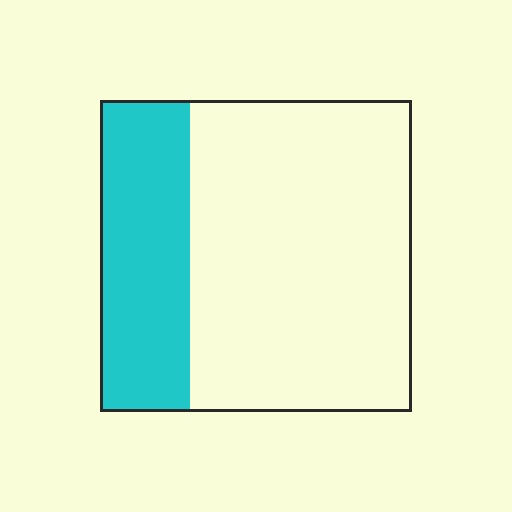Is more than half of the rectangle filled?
No.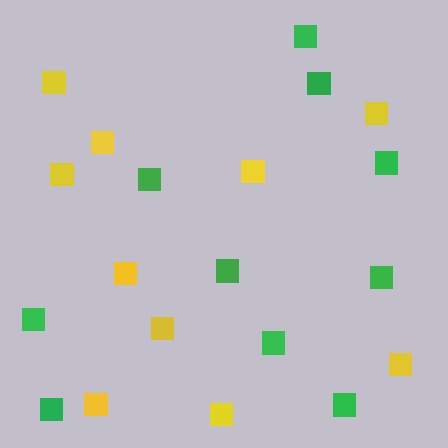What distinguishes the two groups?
There are 2 groups: one group of green squares (10) and one group of yellow squares (10).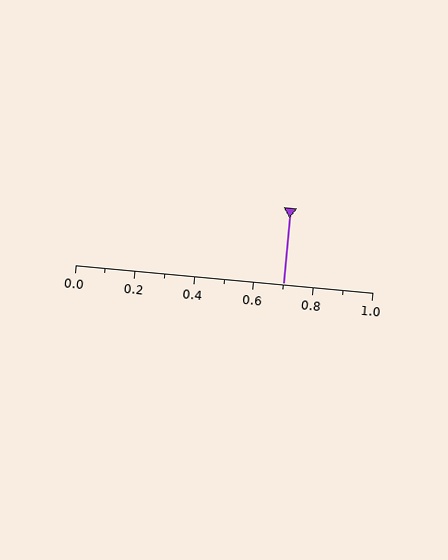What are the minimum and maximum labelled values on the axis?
The axis runs from 0.0 to 1.0.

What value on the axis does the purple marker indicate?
The marker indicates approximately 0.7.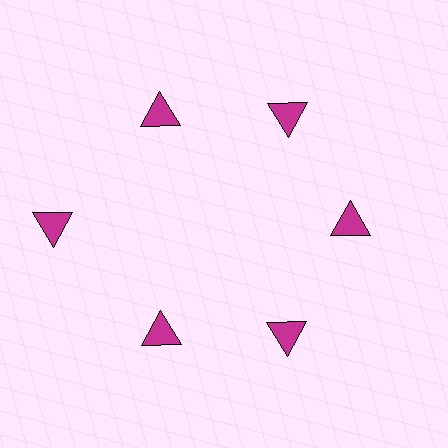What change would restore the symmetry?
The symmetry would be restored by moving it inward, back onto the ring so that all 6 triangles sit at equal angles and equal distance from the center.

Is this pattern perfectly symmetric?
No. The 6 magenta triangles are arranged in a ring, but one element near the 9 o'clock position is pushed outward from the center, breaking the 6-fold rotational symmetry.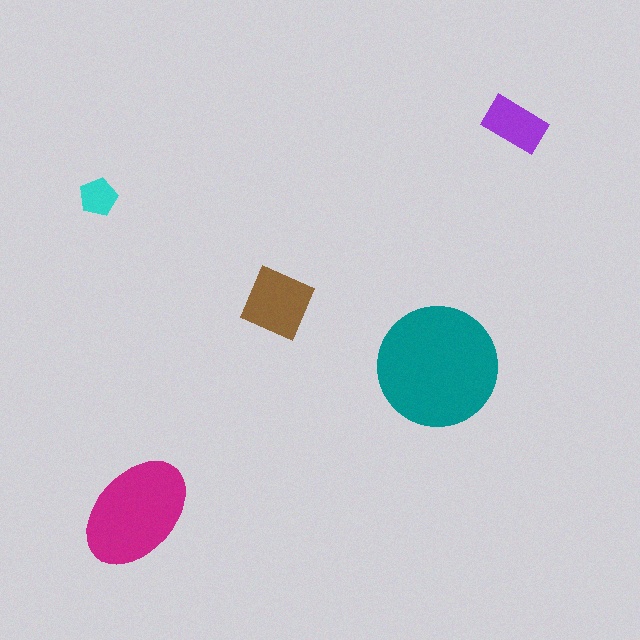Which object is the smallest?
The cyan pentagon.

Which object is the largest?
The teal circle.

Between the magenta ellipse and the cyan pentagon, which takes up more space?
The magenta ellipse.